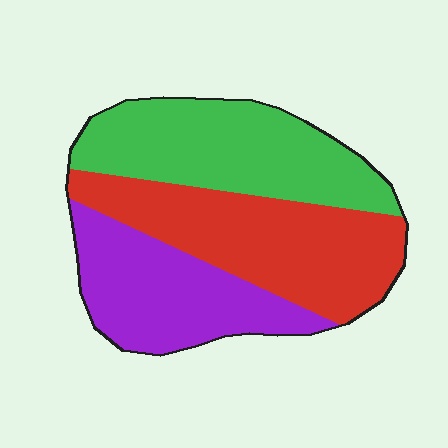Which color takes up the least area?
Purple, at roughly 30%.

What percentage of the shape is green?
Green covers about 35% of the shape.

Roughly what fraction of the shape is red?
Red takes up about three eighths (3/8) of the shape.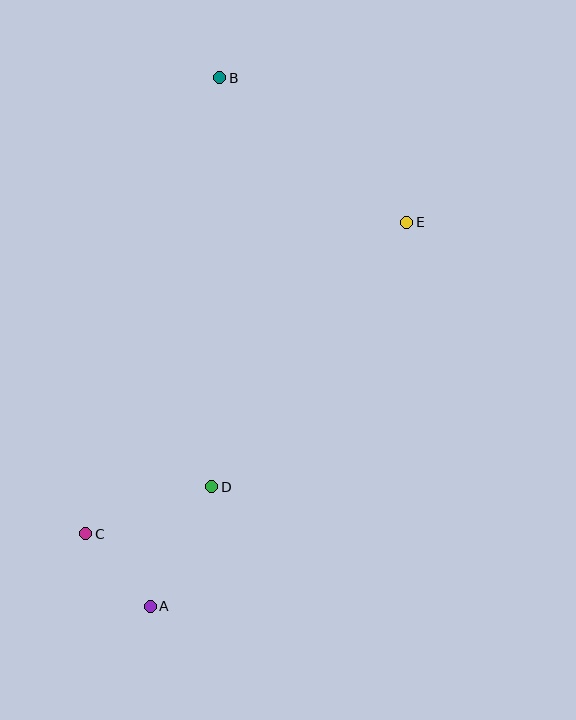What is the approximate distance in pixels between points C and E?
The distance between C and E is approximately 447 pixels.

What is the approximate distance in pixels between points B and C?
The distance between B and C is approximately 475 pixels.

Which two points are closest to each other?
Points A and C are closest to each other.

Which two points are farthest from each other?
Points A and B are farthest from each other.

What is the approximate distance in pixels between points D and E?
The distance between D and E is approximately 328 pixels.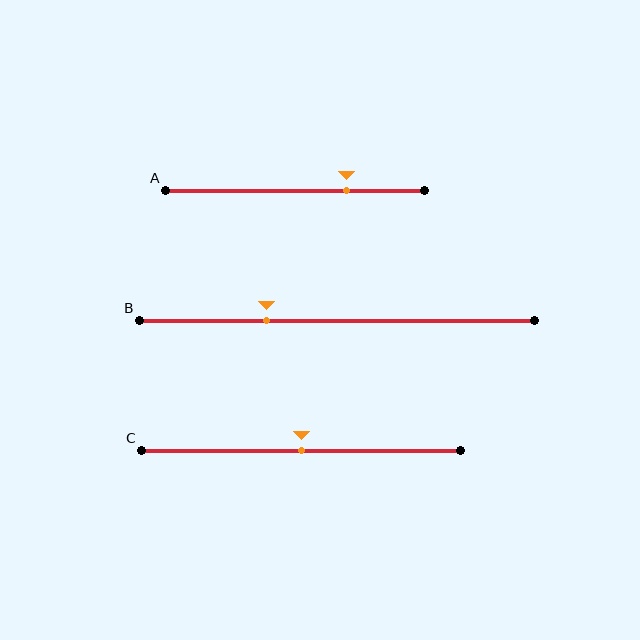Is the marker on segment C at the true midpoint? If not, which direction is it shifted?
Yes, the marker on segment C is at the true midpoint.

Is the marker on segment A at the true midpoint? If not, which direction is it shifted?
No, the marker on segment A is shifted to the right by about 20% of the segment length.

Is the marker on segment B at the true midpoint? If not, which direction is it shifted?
No, the marker on segment B is shifted to the left by about 18% of the segment length.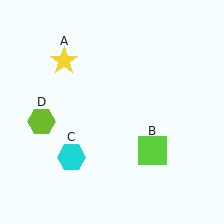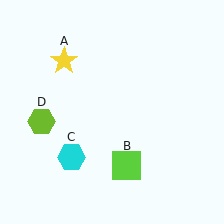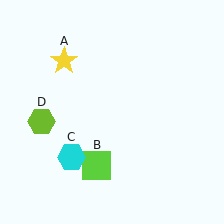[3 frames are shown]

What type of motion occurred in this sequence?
The lime square (object B) rotated clockwise around the center of the scene.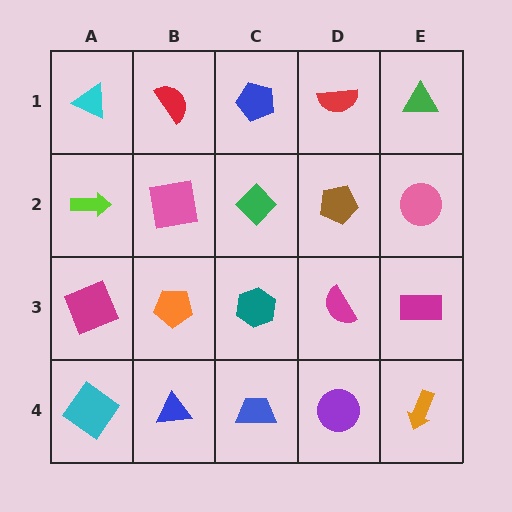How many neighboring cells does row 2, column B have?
4.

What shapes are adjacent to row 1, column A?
A lime arrow (row 2, column A), a red semicircle (row 1, column B).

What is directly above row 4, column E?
A magenta rectangle.